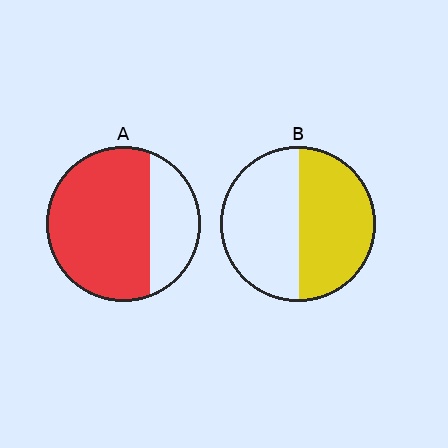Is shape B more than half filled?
Roughly half.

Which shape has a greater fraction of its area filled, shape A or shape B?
Shape A.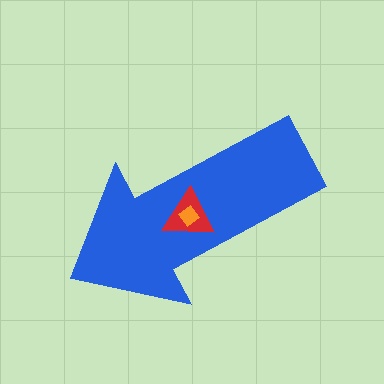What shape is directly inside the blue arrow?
The red triangle.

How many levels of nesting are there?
3.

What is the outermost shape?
The blue arrow.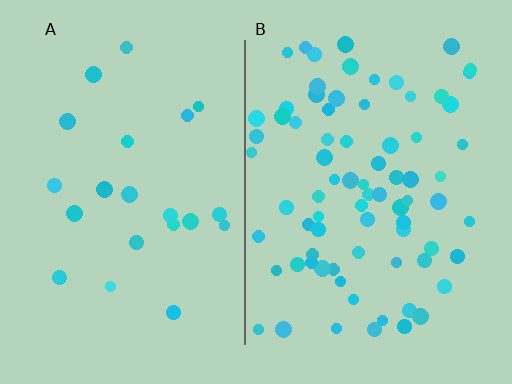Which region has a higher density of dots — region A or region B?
B (the right).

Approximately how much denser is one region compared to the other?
Approximately 3.6× — region B over region A.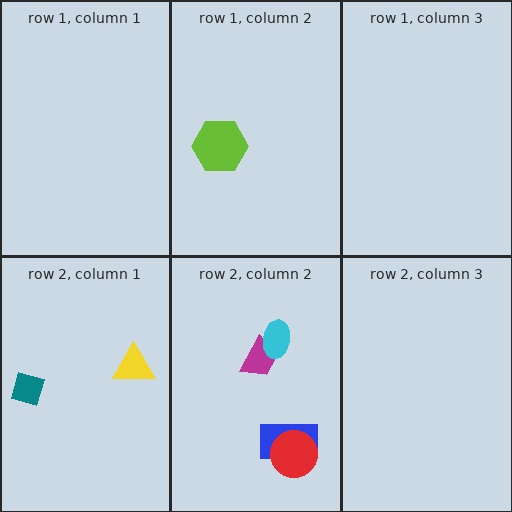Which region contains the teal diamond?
The row 2, column 1 region.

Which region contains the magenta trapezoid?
The row 2, column 2 region.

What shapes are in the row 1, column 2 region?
The lime hexagon.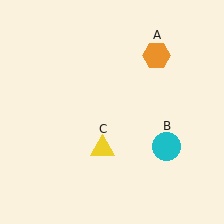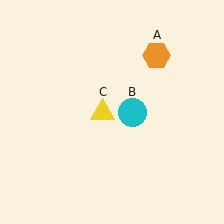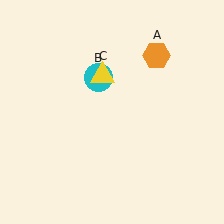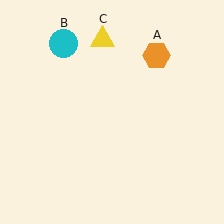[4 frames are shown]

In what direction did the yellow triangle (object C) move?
The yellow triangle (object C) moved up.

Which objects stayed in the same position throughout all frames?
Orange hexagon (object A) remained stationary.